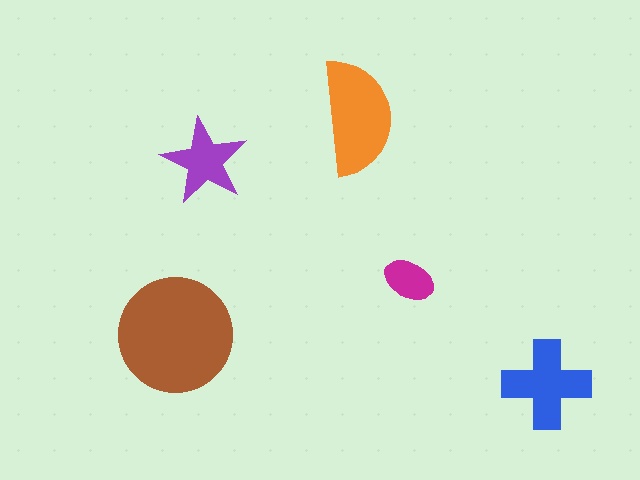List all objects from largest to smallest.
The brown circle, the orange semicircle, the blue cross, the purple star, the magenta ellipse.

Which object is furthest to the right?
The blue cross is rightmost.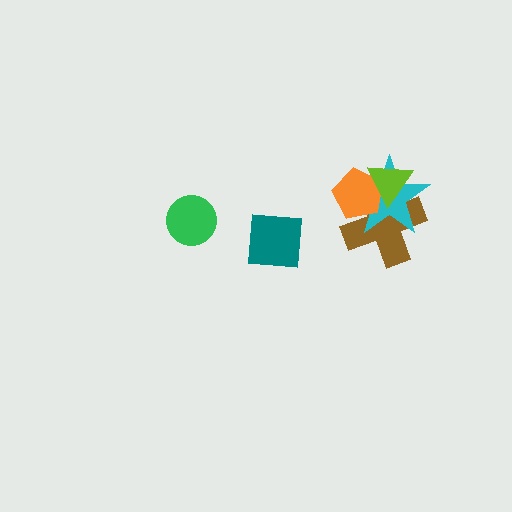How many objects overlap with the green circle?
0 objects overlap with the green circle.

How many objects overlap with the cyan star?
3 objects overlap with the cyan star.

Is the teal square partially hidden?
No, no other shape covers it.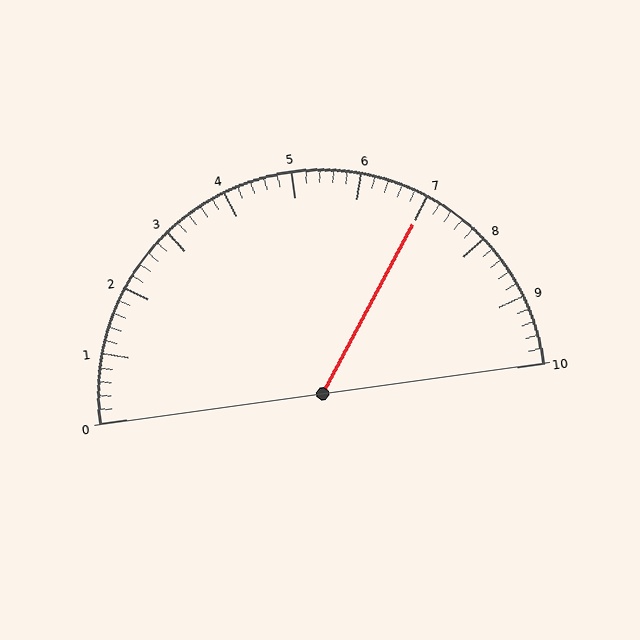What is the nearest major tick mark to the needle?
The nearest major tick mark is 7.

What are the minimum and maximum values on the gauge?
The gauge ranges from 0 to 10.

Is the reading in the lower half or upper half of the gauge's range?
The reading is in the upper half of the range (0 to 10).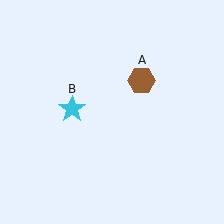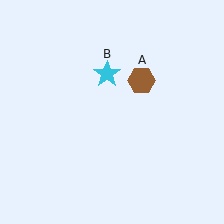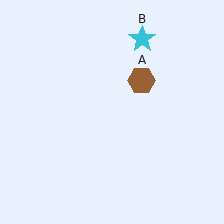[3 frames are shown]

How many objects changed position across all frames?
1 object changed position: cyan star (object B).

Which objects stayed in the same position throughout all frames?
Brown hexagon (object A) remained stationary.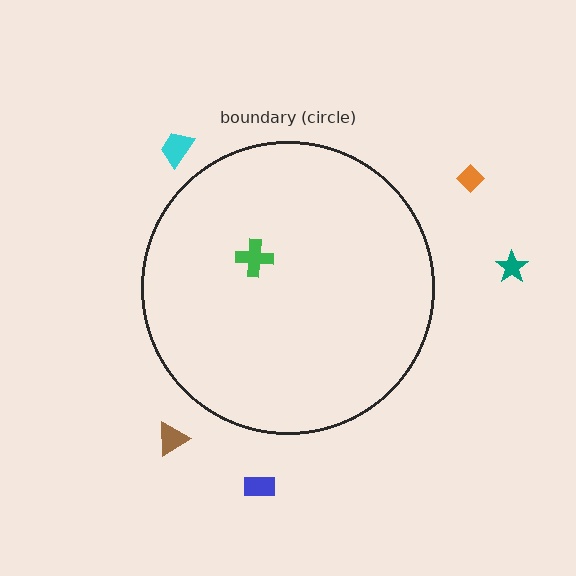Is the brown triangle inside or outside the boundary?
Outside.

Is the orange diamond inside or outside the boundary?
Outside.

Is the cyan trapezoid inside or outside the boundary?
Outside.